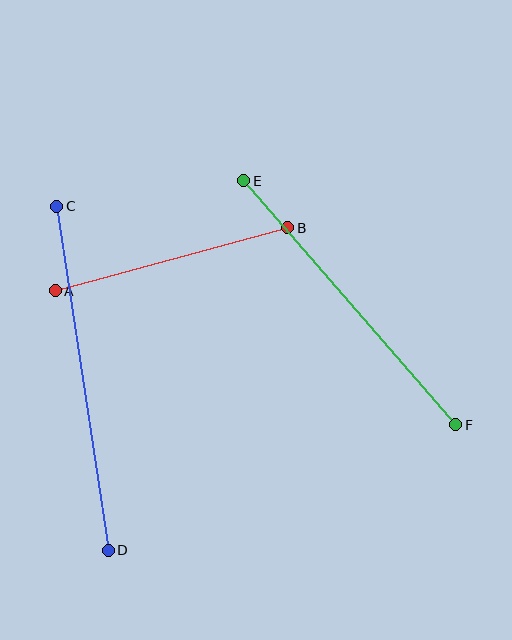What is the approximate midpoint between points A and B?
The midpoint is at approximately (171, 259) pixels.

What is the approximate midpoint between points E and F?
The midpoint is at approximately (350, 303) pixels.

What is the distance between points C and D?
The distance is approximately 348 pixels.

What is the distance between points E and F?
The distance is approximately 324 pixels.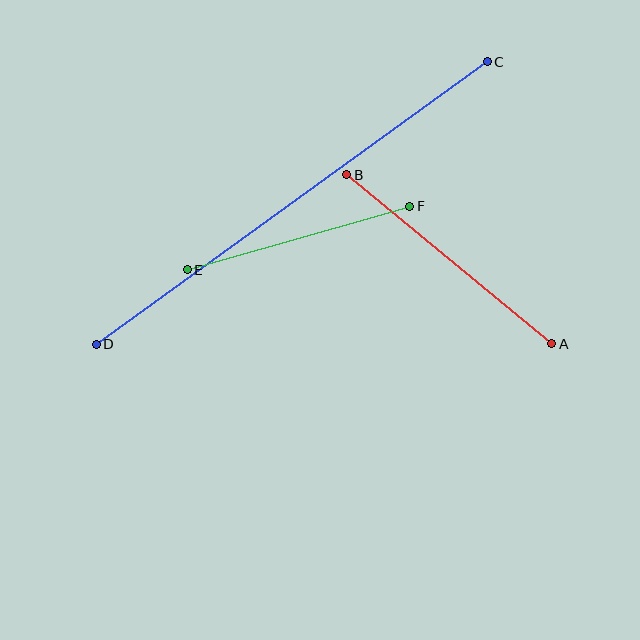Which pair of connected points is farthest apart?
Points C and D are farthest apart.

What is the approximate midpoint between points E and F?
The midpoint is at approximately (299, 238) pixels.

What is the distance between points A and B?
The distance is approximately 266 pixels.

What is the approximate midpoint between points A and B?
The midpoint is at approximately (449, 259) pixels.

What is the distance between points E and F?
The distance is approximately 232 pixels.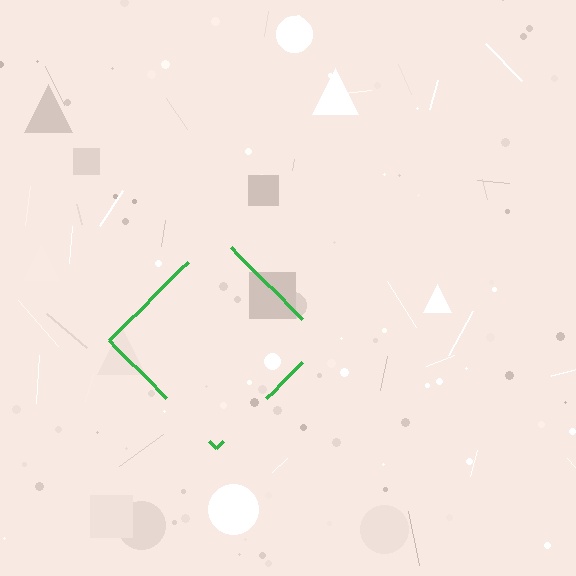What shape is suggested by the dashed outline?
The dashed outline suggests a diamond.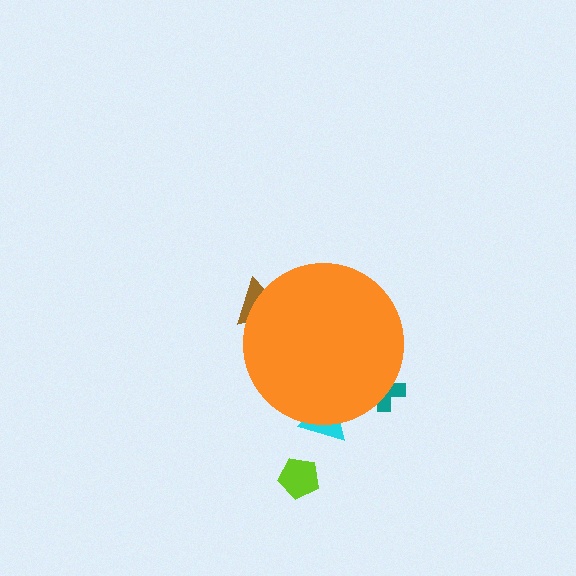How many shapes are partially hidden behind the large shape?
3 shapes are partially hidden.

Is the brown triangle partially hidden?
Yes, the brown triangle is partially hidden behind the orange circle.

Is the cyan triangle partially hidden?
Yes, the cyan triangle is partially hidden behind the orange circle.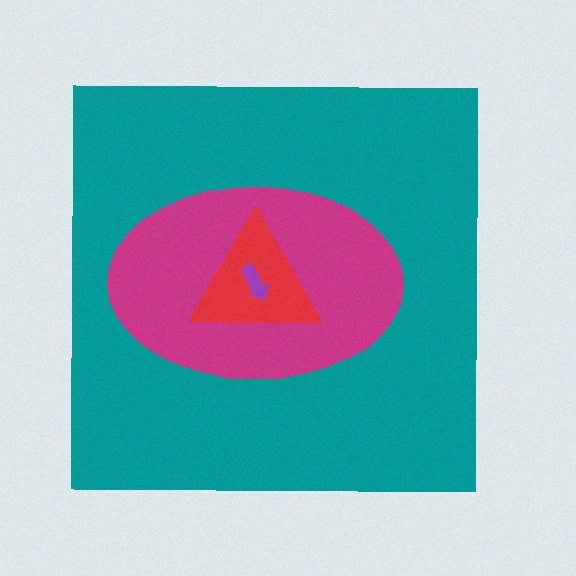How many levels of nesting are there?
4.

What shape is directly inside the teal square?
The magenta ellipse.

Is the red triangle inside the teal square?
Yes.